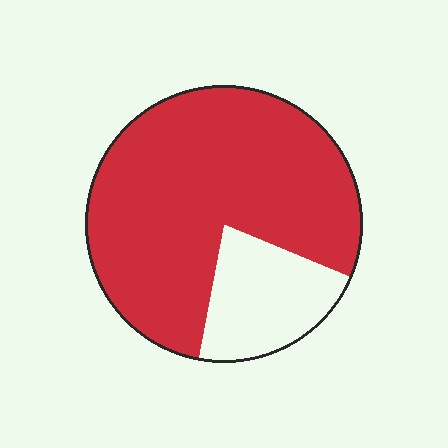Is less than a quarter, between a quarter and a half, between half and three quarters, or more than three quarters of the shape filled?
More than three quarters.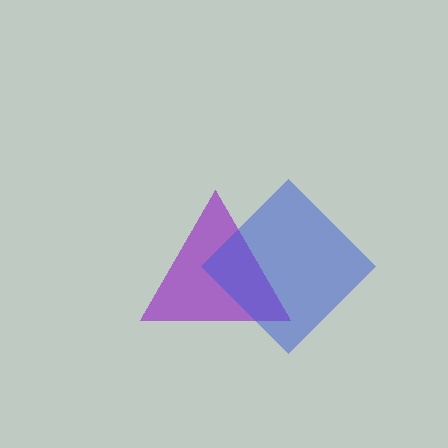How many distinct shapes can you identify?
There are 2 distinct shapes: a purple triangle, a blue diamond.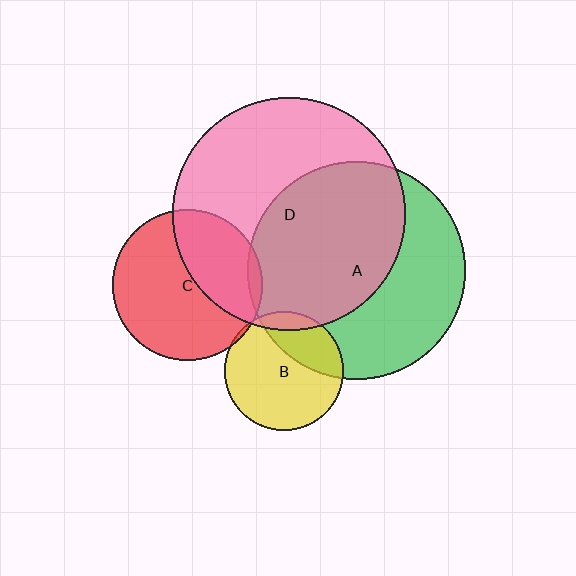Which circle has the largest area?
Circle D (pink).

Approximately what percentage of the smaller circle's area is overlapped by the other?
Approximately 10%.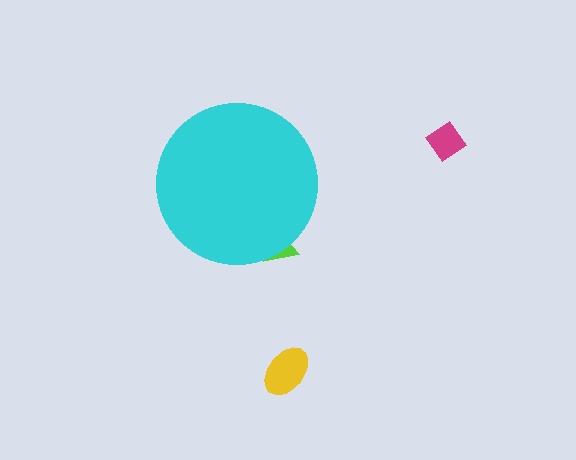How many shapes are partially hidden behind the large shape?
1 shape is partially hidden.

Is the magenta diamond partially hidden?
No, the magenta diamond is fully visible.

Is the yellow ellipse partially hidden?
No, the yellow ellipse is fully visible.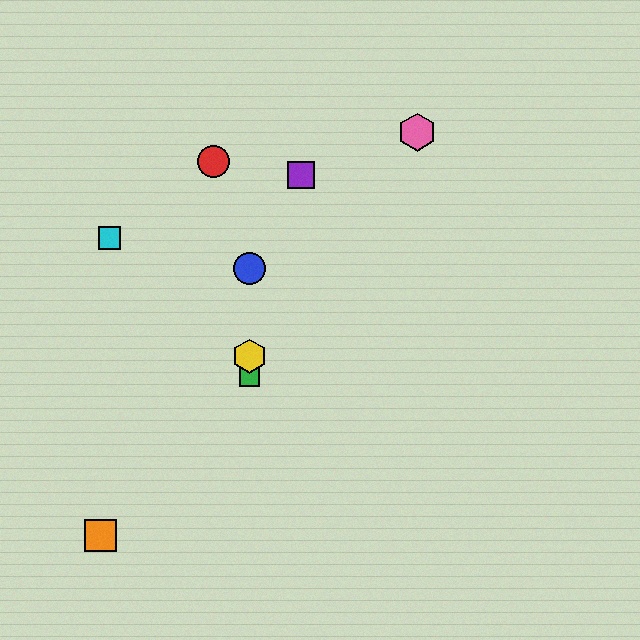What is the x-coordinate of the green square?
The green square is at x≈249.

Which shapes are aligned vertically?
The blue circle, the green square, the yellow hexagon are aligned vertically.